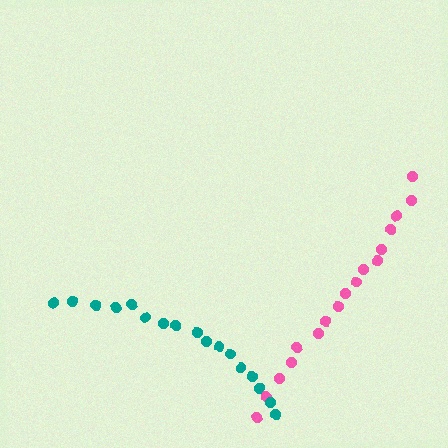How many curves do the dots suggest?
There are 2 distinct paths.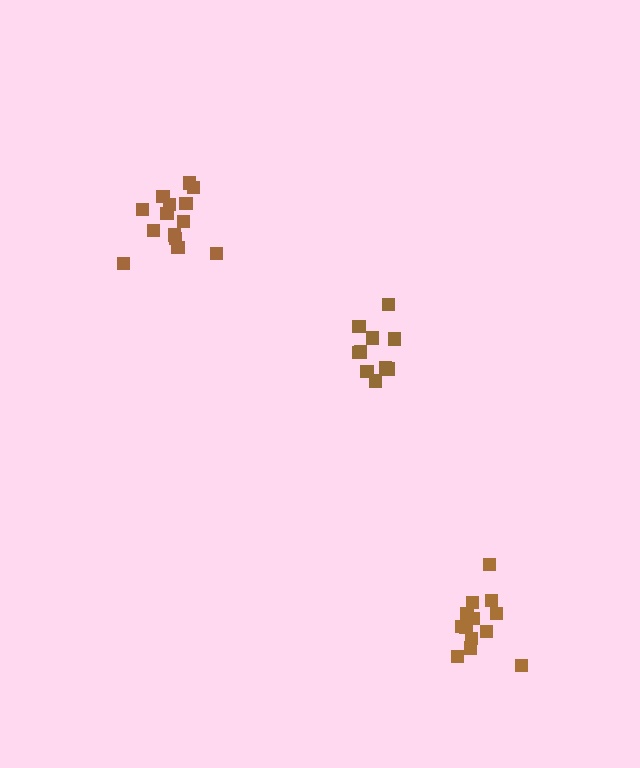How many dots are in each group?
Group 1: 14 dots, Group 2: 13 dots, Group 3: 10 dots (37 total).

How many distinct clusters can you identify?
There are 3 distinct clusters.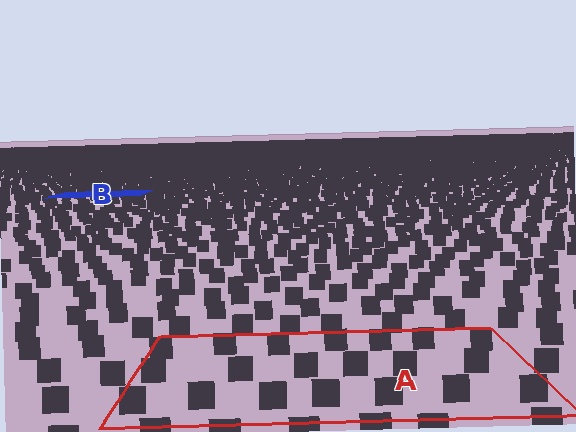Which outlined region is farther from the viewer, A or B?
Region B is farther from the viewer — the texture elements inside it appear smaller and more densely packed.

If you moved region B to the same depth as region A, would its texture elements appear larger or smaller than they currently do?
They would appear larger. At a closer depth, the same texture elements are projected at a bigger on-screen size.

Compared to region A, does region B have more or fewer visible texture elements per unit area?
Region B has more texture elements per unit area — they are packed more densely because it is farther away.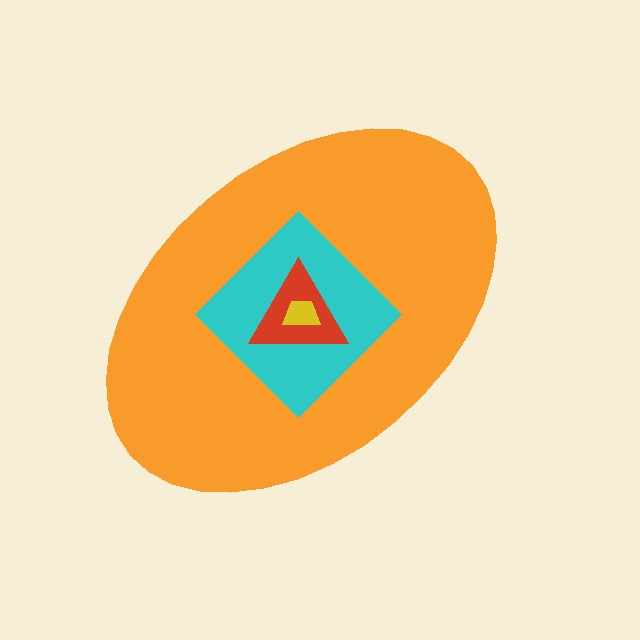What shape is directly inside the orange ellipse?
The cyan diamond.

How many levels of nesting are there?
4.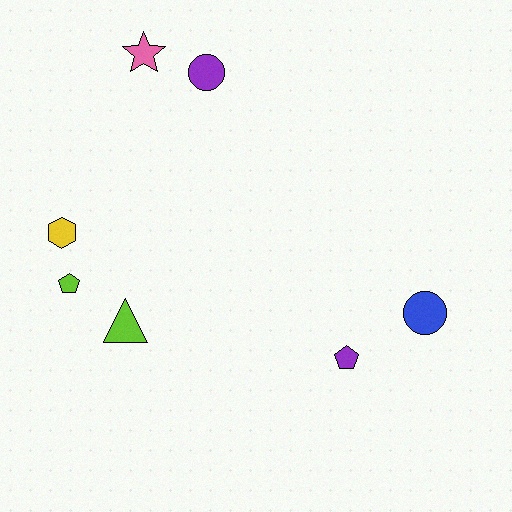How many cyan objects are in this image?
There are no cyan objects.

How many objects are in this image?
There are 7 objects.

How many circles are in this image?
There are 2 circles.